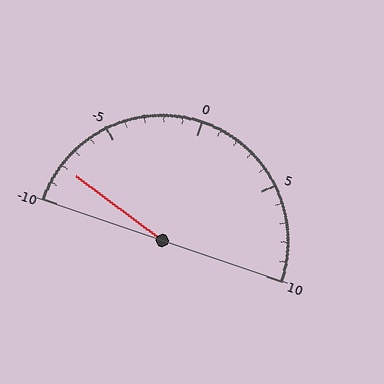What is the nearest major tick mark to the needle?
The nearest major tick mark is -10.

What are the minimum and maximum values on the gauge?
The gauge ranges from -10 to 10.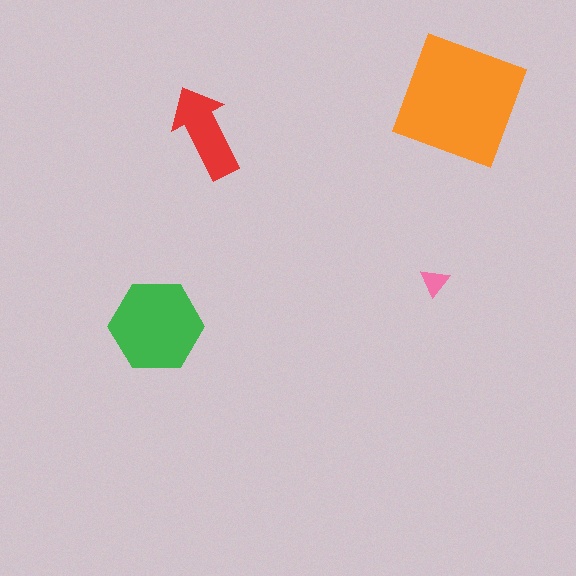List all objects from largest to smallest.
The orange square, the green hexagon, the red arrow, the pink triangle.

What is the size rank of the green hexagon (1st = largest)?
2nd.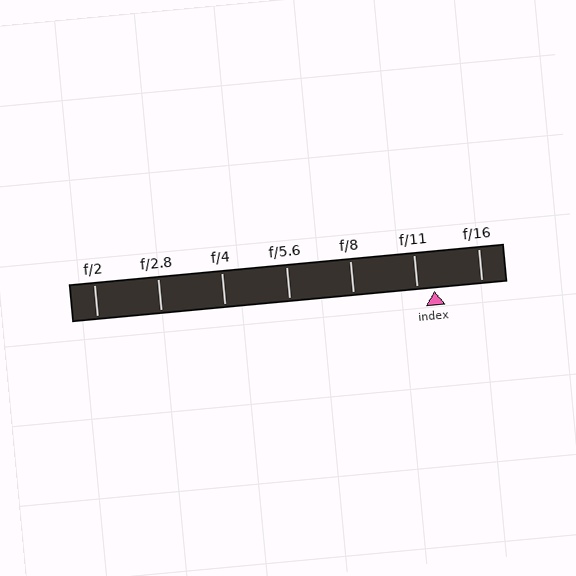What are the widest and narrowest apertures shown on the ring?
The widest aperture shown is f/2 and the narrowest is f/16.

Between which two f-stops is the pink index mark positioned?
The index mark is between f/11 and f/16.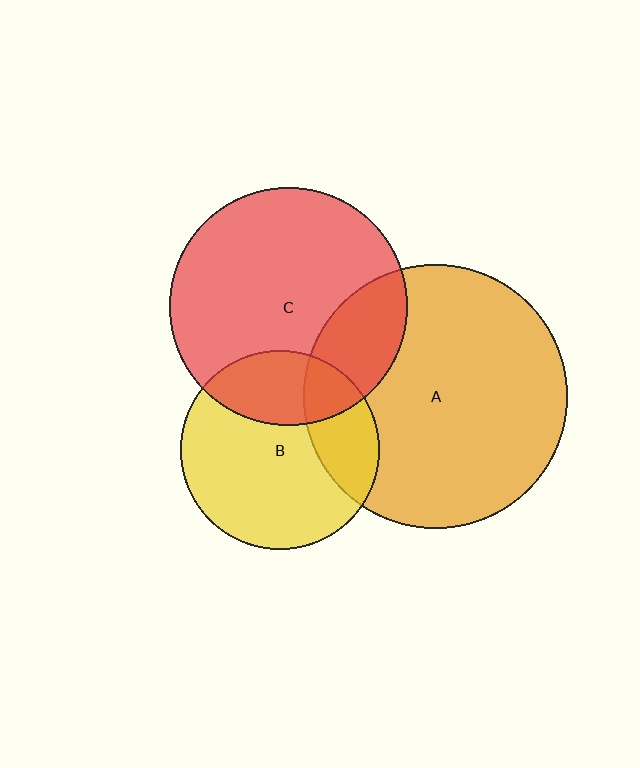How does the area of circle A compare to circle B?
Approximately 1.8 times.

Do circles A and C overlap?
Yes.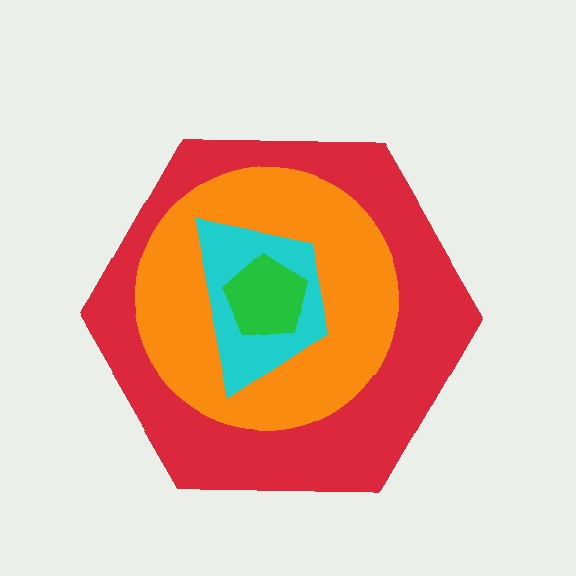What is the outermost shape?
The red hexagon.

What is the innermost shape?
The green pentagon.